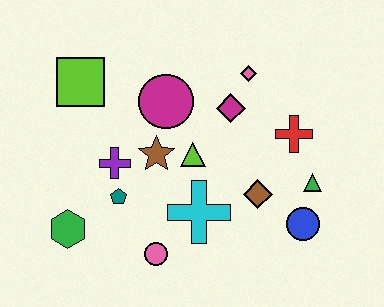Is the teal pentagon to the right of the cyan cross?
No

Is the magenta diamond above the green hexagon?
Yes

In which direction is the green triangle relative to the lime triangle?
The green triangle is to the right of the lime triangle.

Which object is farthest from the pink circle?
The pink diamond is farthest from the pink circle.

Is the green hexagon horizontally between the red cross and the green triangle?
No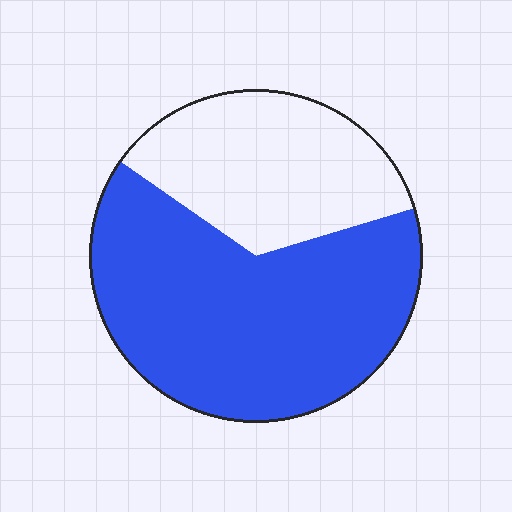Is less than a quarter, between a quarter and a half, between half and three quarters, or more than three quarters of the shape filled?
Between half and three quarters.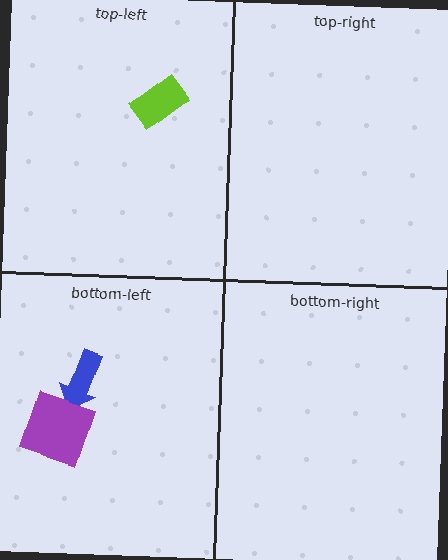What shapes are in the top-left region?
The lime rectangle.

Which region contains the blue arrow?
The bottom-left region.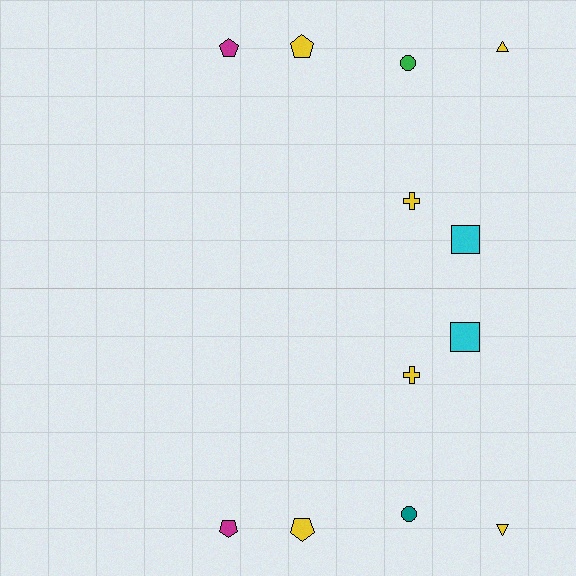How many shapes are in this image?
There are 12 shapes in this image.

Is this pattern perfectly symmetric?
No, the pattern is not perfectly symmetric. The teal circle on the bottom side breaks the symmetry — its mirror counterpart is green.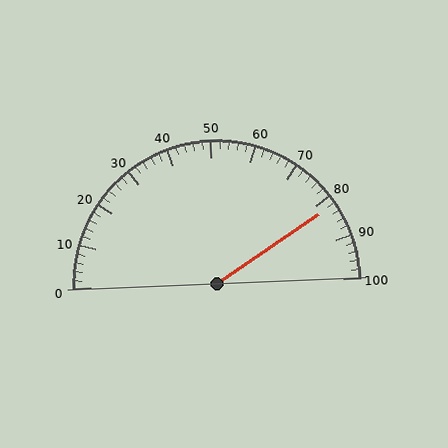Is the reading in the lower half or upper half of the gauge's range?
The reading is in the upper half of the range (0 to 100).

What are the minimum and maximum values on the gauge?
The gauge ranges from 0 to 100.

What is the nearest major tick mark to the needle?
The nearest major tick mark is 80.